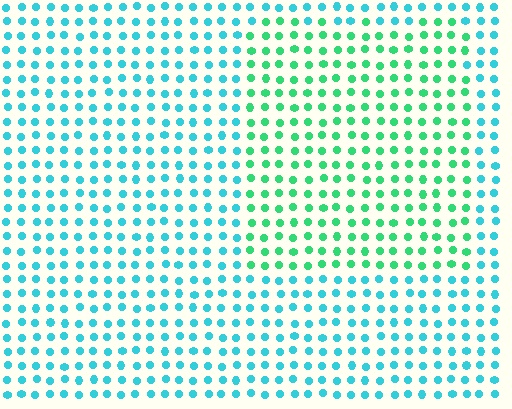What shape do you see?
I see a rectangle.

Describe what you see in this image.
The image is filled with small cyan elements in a uniform arrangement. A rectangle-shaped region is visible where the elements are tinted to a slightly different hue, forming a subtle color boundary.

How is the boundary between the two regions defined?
The boundary is defined purely by a slight shift in hue (about 40 degrees). Spacing, size, and orientation are identical on both sides.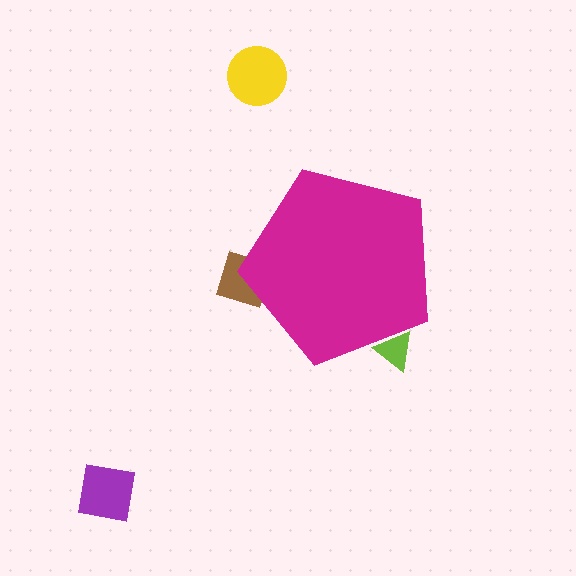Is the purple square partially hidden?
No, the purple square is fully visible.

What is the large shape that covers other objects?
A magenta pentagon.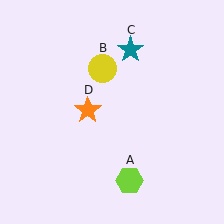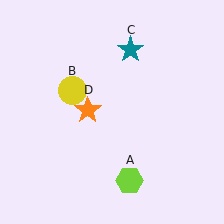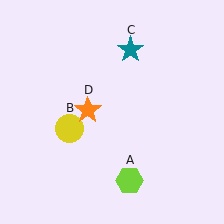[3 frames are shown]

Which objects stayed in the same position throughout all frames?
Lime hexagon (object A) and teal star (object C) and orange star (object D) remained stationary.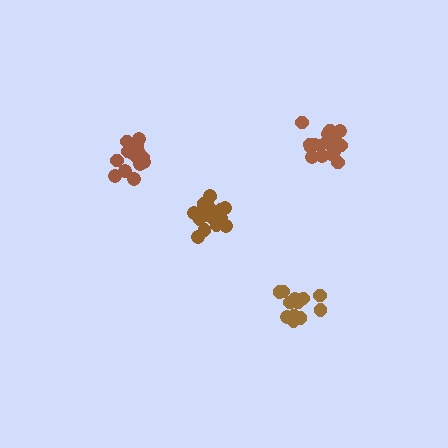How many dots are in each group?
Group 1: 14 dots, Group 2: 16 dots, Group 3: 19 dots, Group 4: 20 dots (69 total).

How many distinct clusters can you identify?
There are 4 distinct clusters.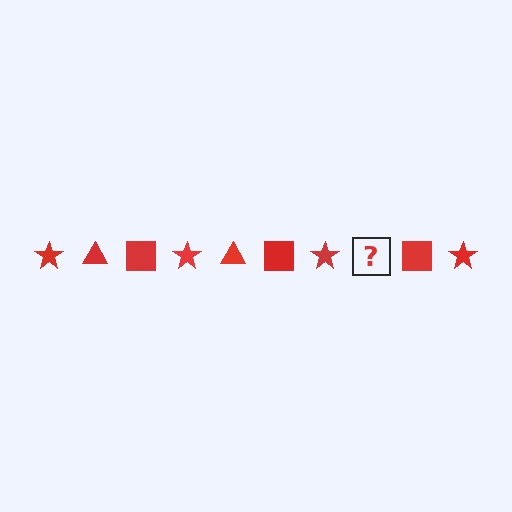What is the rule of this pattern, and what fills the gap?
The rule is that the pattern cycles through star, triangle, square shapes in red. The gap should be filled with a red triangle.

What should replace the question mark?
The question mark should be replaced with a red triangle.